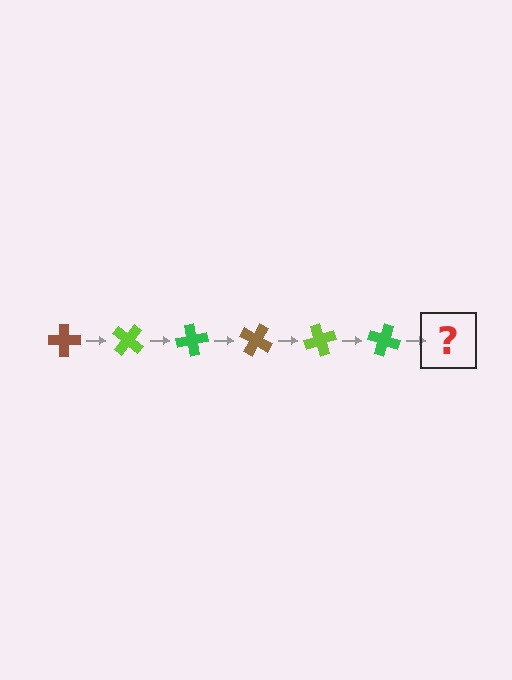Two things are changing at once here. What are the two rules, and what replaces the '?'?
The two rules are that it rotates 40 degrees each step and the color cycles through brown, lime, and green. The '?' should be a brown cross, rotated 240 degrees from the start.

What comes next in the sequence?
The next element should be a brown cross, rotated 240 degrees from the start.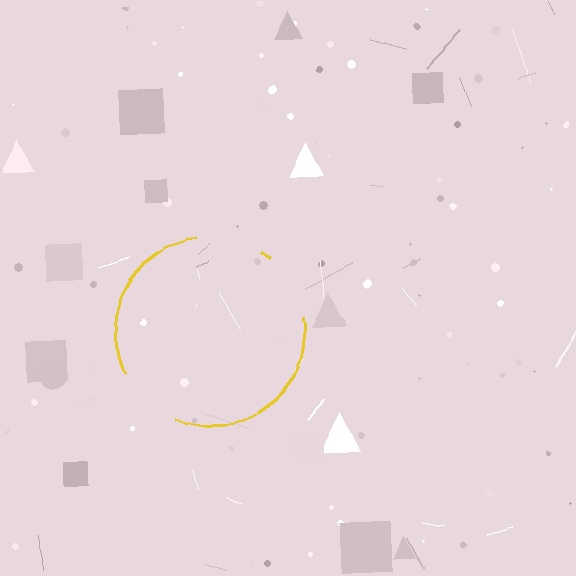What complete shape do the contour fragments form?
The contour fragments form a circle.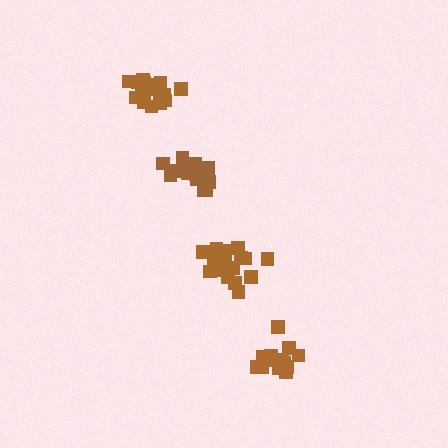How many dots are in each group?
Group 1: 15 dots, Group 2: 20 dots, Group 3: 19 dots, Group 4: 18 dots (72 total).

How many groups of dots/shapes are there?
There are 4 groups.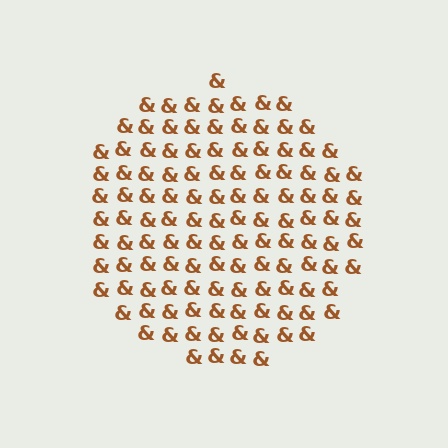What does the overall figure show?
The overall figure shows a circle.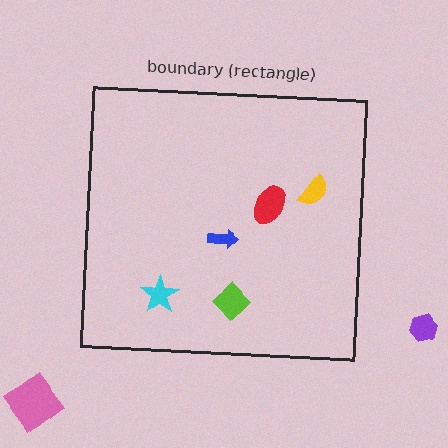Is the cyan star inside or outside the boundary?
Inside.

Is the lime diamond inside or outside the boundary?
Inside.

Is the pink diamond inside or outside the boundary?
Outside.